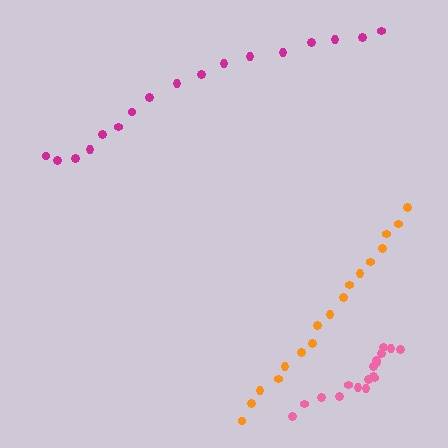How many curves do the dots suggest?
There are 3 distinct paths.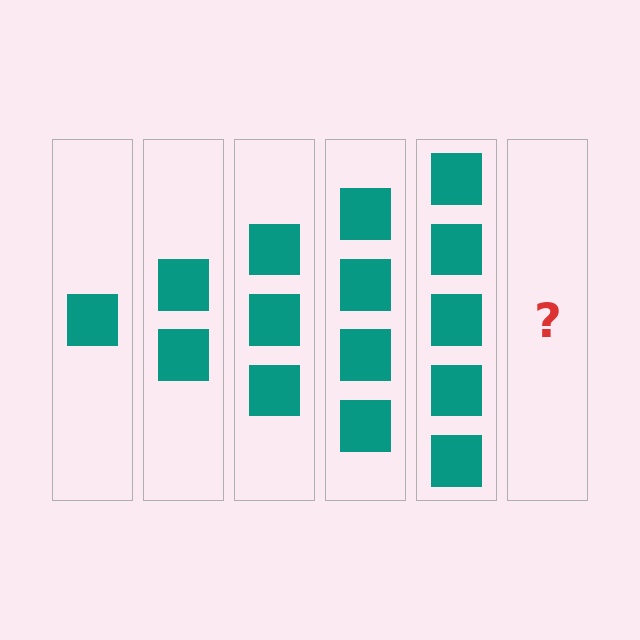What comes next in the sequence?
The next element should be 6 squares.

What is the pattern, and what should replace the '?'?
The pattern is that each step adds one more square. The '?' should be 6 squares.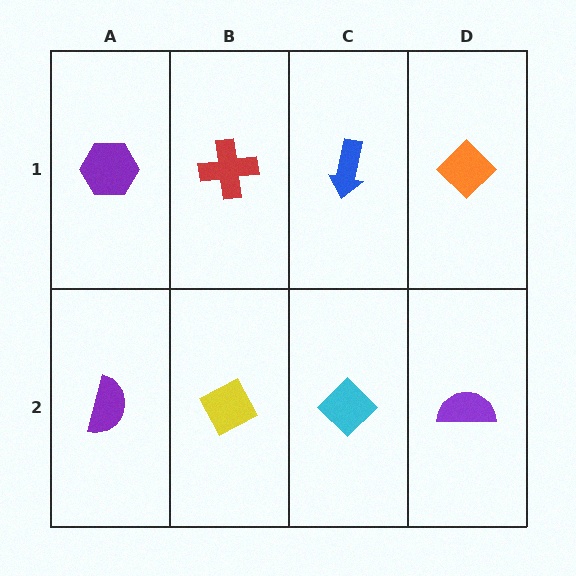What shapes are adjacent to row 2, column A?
A purple hexagon (row 1, column A), a yellow diamond (row 2, column B).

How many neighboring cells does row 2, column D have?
2.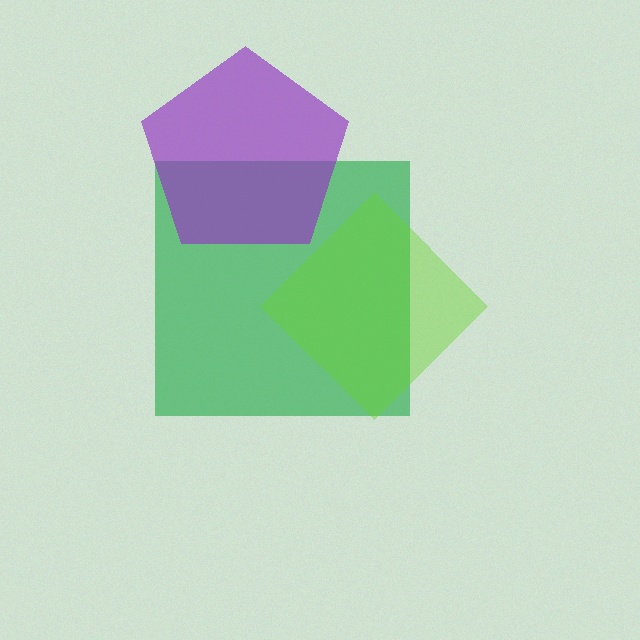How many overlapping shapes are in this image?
There are 3 overlapping shapes in the image.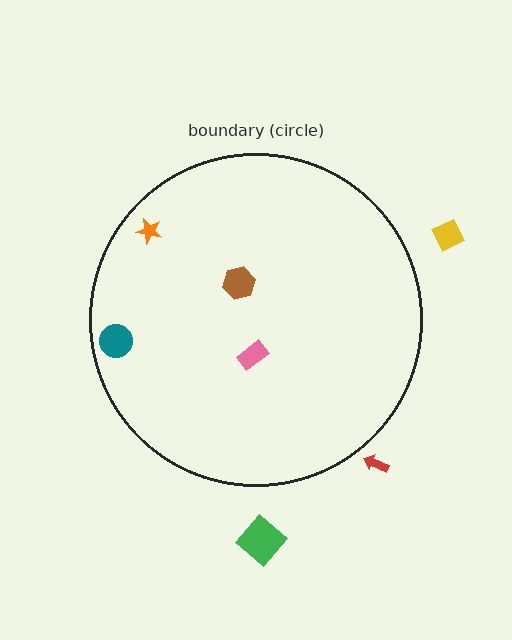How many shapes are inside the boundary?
4 inside, 3 outside.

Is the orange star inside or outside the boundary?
Inside.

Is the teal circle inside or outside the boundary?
Inside.